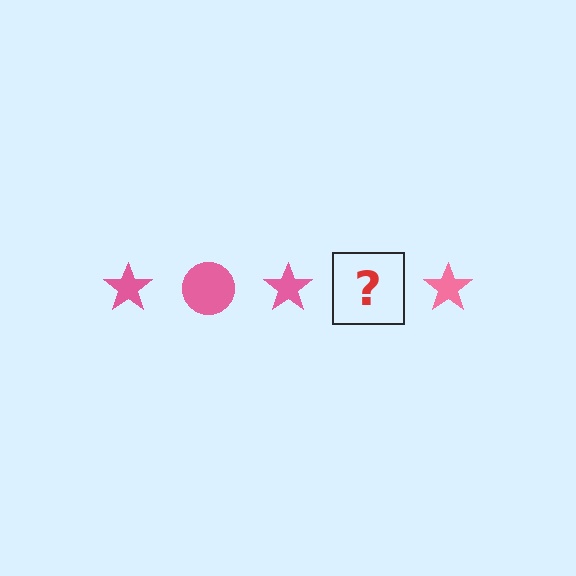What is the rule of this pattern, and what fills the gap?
The rule is that the pattern cycles through star, circle shapes in pink. The gap should be filled with a pink circle.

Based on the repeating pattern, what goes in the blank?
The blank should be a pink circle.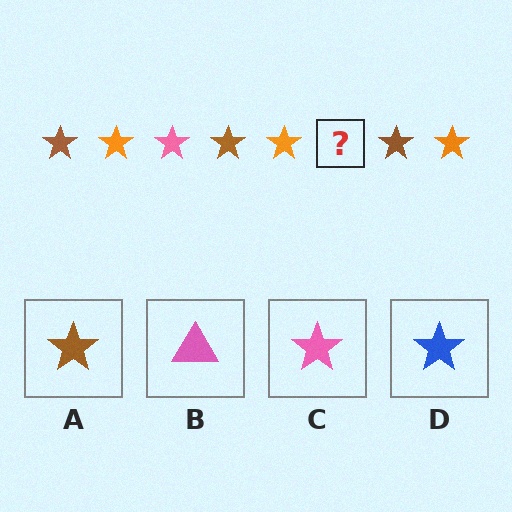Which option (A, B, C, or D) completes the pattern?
C.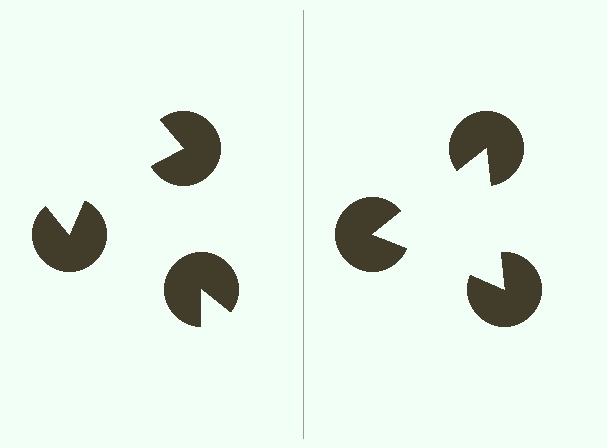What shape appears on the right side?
An illusory triangle.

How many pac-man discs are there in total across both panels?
6 — 3 on each side.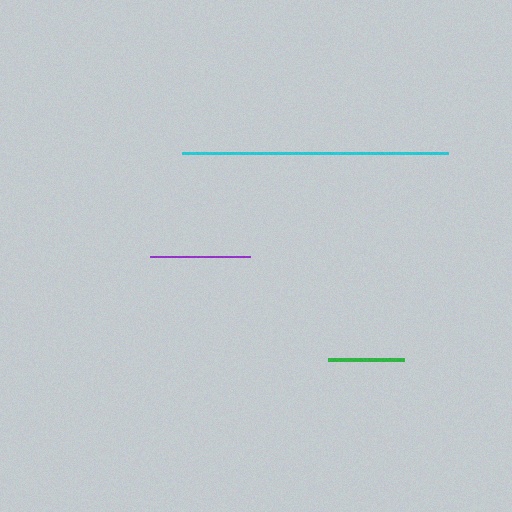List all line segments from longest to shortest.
From longest to shortest: cyan, purple, green.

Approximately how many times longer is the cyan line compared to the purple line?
The cyan line is approximately 2.7 times the length of the purple line.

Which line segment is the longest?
The cyan line is the longest at approximately 267 pixels.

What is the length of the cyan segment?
The cyan segment is approximately 267 pixels long.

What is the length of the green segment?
The green segment is approximately 76 pixels long.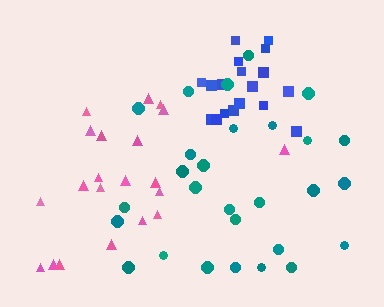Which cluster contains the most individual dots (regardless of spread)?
Teal (28).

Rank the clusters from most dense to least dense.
blue, pink, teal.